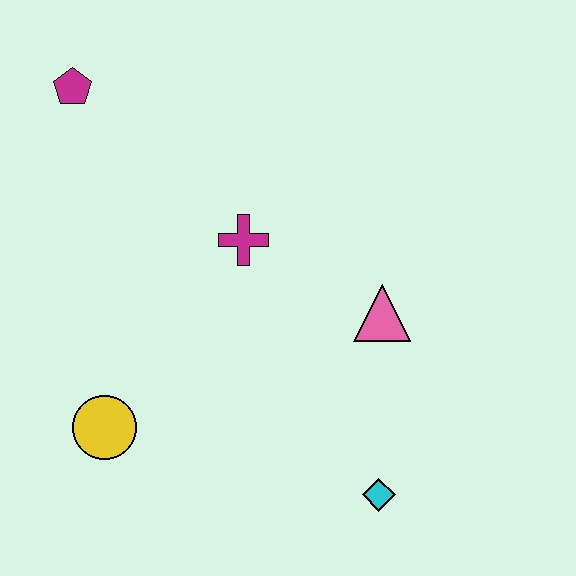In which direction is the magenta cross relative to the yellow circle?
The magenta cross is above the yellow circle.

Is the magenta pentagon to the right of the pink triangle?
No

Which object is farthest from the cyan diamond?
The magenta pentagon is farthest from the cyan diamond.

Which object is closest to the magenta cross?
The pink triangle is closest to the magenta cross.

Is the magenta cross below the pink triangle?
No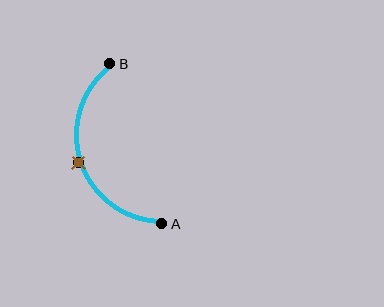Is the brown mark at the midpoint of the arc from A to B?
Yes. The brown mark lies on the arc at equal arc-length from both A and B — it is the arc midpoint.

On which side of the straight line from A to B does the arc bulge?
The arc bulges to the left of the straight line connecting A and B.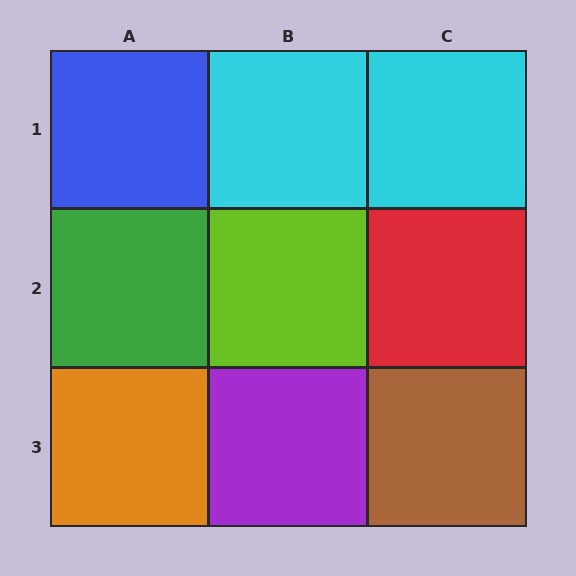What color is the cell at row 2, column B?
Lime.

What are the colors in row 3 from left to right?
Orange, purple, brown.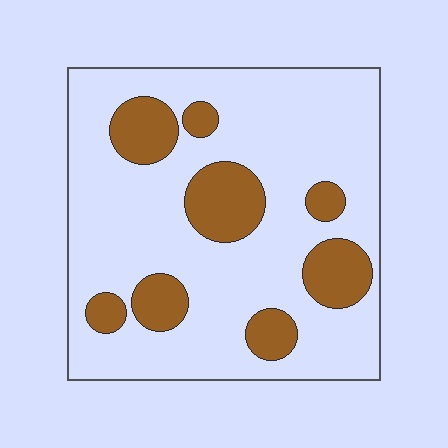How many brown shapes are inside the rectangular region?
8.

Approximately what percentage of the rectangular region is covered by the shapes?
Approximately 20%.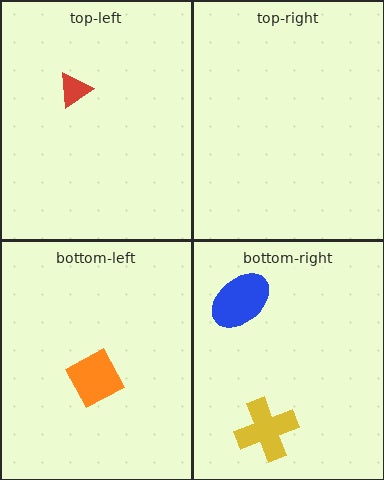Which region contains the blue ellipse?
The bottom-right region.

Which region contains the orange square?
The bottom-left region.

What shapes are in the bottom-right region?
The blue ellipse, the yellow cross.